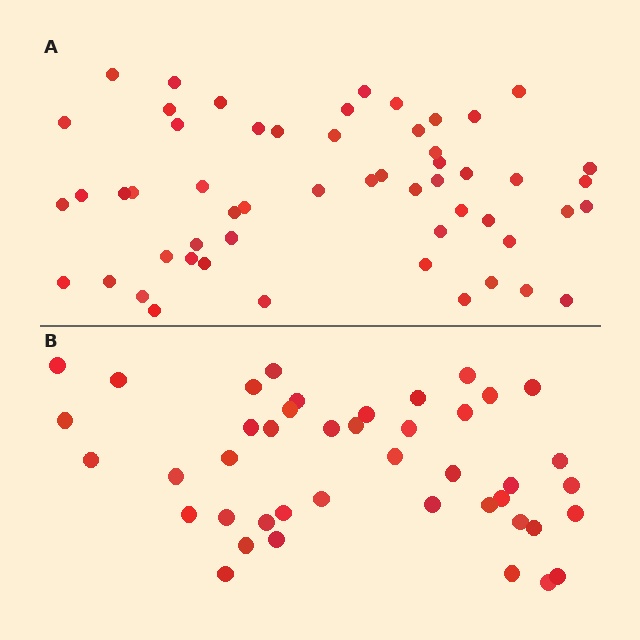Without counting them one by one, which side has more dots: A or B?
Region A (the top region) has more dots.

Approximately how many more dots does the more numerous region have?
Region A has roughly 12 or so more dots than region B.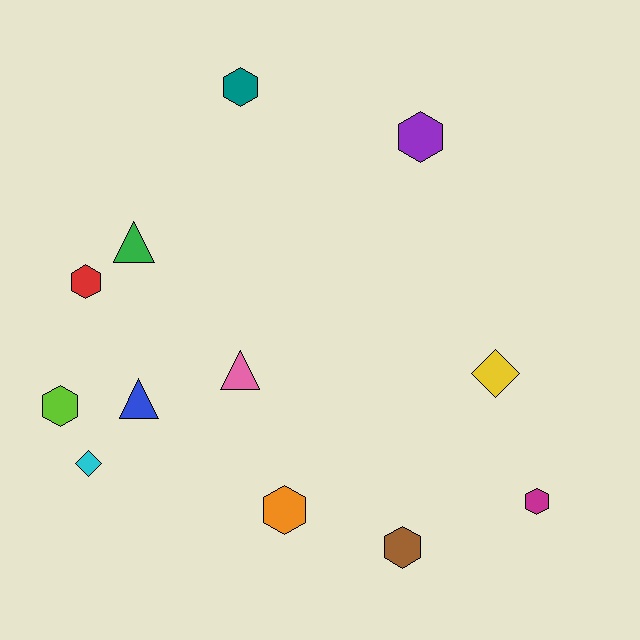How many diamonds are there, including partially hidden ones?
There are 2 diamonds.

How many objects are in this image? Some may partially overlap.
There are 12 objects.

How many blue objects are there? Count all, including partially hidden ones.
There is 1 blue object.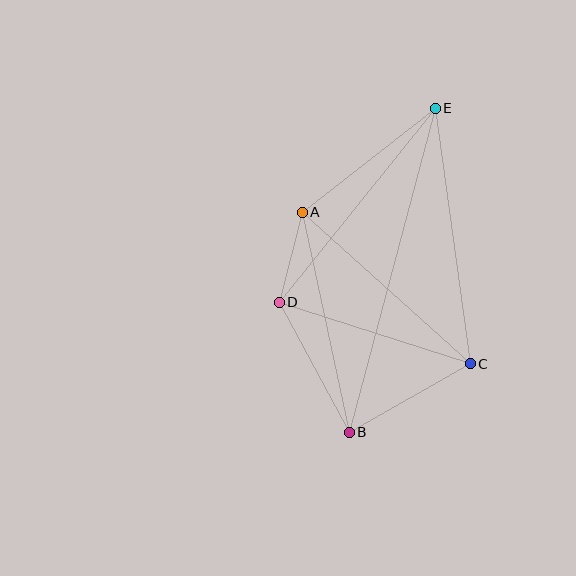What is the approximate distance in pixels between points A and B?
The distance between A and B is approximately 225 pixels.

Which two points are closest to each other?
Points A and D are closest to each other.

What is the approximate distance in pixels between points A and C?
The distance between A and C is approximately 226 pixels.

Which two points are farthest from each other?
Points B and E are farthest from each other.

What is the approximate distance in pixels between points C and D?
The distance between C and D is approximately 200 pixels.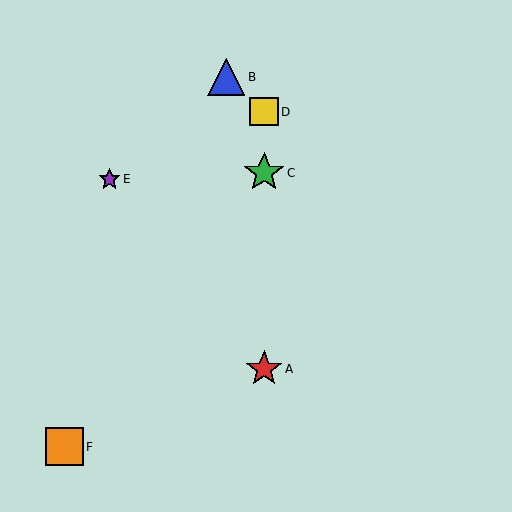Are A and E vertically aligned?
No, A is at x≈264 and E is at x≈109.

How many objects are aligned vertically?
3 objects (A, C, D) are aligned vertically.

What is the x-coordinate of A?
Object A is at x≈264.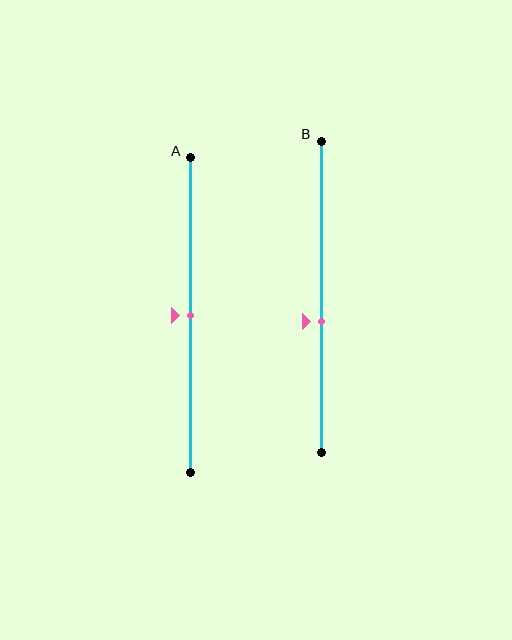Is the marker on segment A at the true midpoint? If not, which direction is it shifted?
Yes, the marker on segment A is at the true midpoint.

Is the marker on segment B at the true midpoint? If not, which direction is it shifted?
No, the marker on segment B is shifted downward by about 8% of the segment length.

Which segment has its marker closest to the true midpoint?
Segment A has its marker closest to the true midpoint.